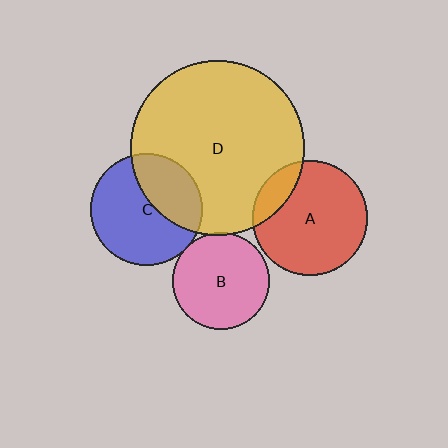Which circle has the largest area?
Circle D (yellow).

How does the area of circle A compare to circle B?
Approximately 1.4 times.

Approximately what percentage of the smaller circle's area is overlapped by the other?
Approximately 5%.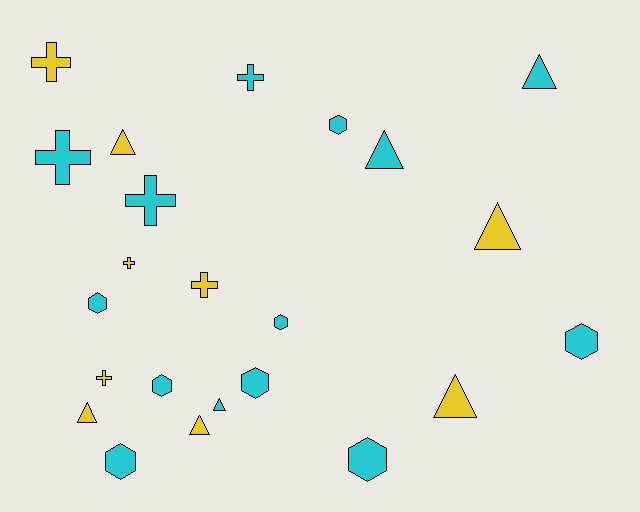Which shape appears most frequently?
Triangle, with 8 objects.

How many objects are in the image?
There are 23 objects.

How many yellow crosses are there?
There are 4 yellow crosses.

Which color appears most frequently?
Cyan, with 14 objects.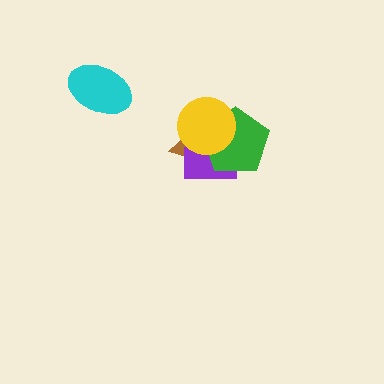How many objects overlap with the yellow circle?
3 objects overlap with the yellow circle.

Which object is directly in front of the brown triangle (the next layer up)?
The purple rectangle is directly in front of the brown triangle.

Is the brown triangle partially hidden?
Yes, it is partially covered by another shape.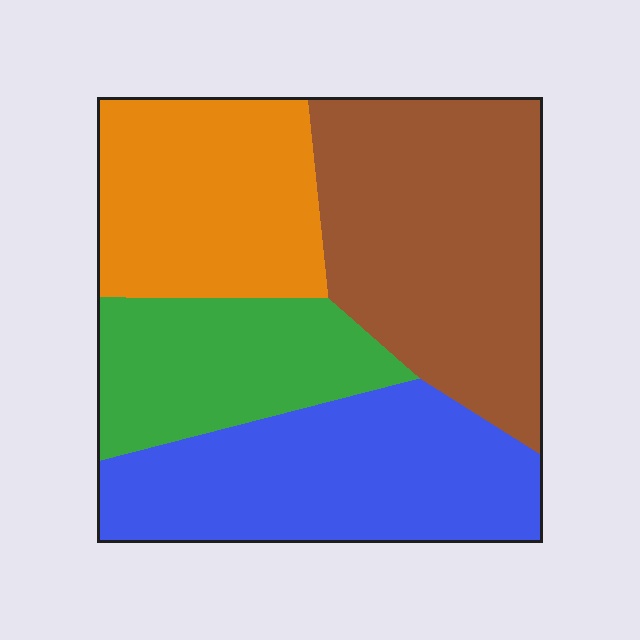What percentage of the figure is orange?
Orange takes up less than a quarter of the figure.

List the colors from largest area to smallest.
From largest to smallest: brown, blue, orange, green.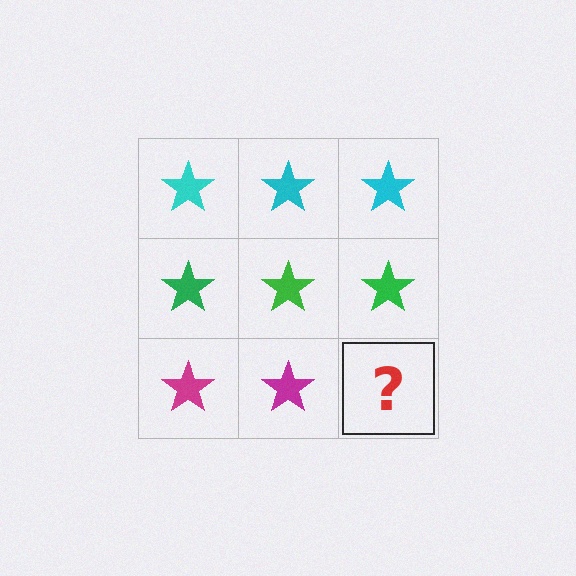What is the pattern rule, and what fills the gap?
The rule is that each row has a consistent color. The gap should be filled with a magenta star.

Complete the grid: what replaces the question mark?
The question mark should be replaced with a magenta star.